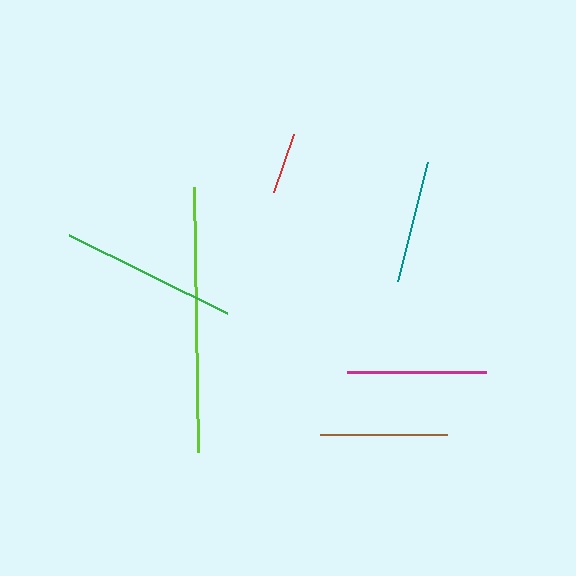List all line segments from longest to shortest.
From longest to shortest: lime, green, magenta, brown, teal, red.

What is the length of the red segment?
The red segment is approximately 61 pixels long.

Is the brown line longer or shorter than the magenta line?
The magenta line is longer than the brown line.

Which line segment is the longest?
The lime line is the longest at approximately 265 pixels.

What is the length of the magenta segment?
The magenta segment is approximately 139 pixels long.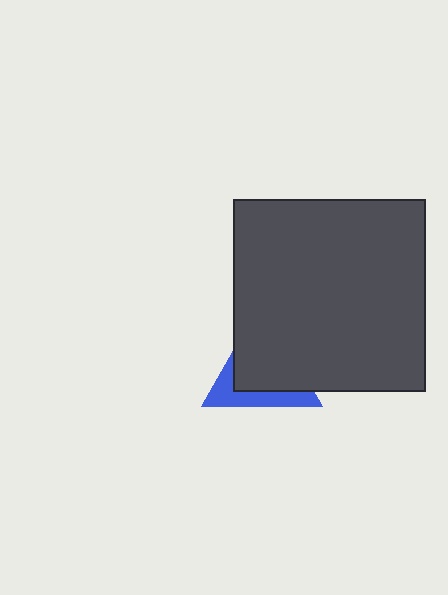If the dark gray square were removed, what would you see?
You would see the complete blue triangle.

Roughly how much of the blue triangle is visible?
A small part of it is visible (roughly 35%).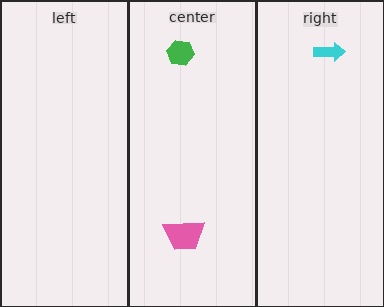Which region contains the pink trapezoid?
The center region.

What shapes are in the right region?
The cyan arrow.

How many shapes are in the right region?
1.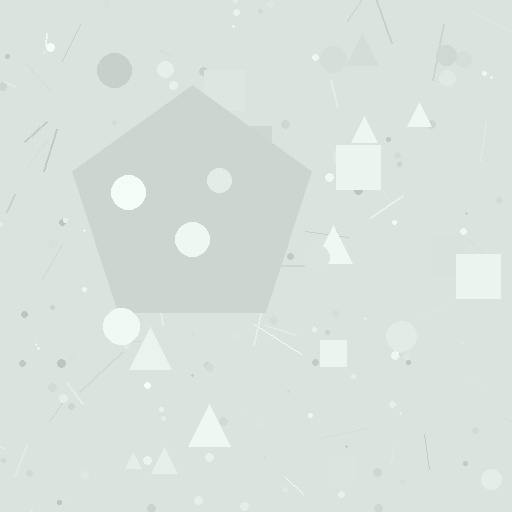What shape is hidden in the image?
A pentagon is hidden in the image.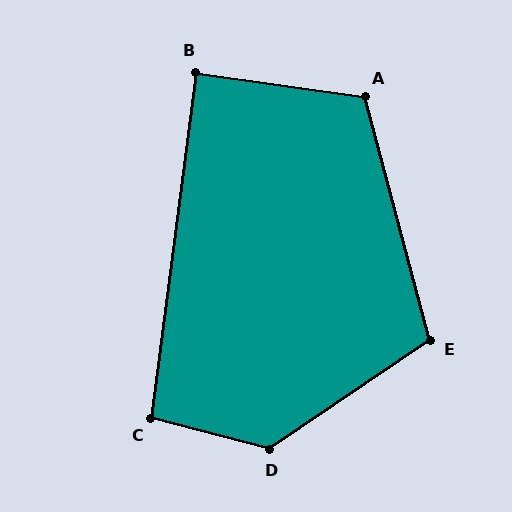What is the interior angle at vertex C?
Approximately 97 degrees (obtuse).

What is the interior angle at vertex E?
Approximately 109 degrees (obtuse).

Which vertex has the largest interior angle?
D, at approximately 131 degrees.